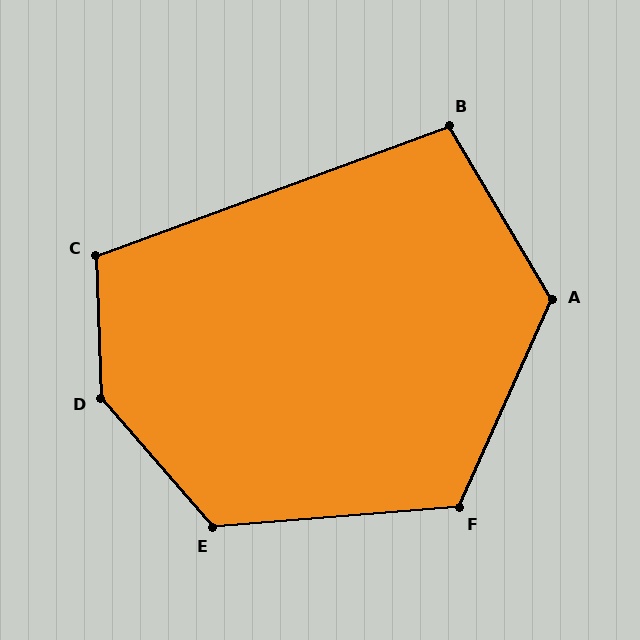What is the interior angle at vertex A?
Approximately 125 degrees (obtuse).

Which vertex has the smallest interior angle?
B, at approximately 101 degrees.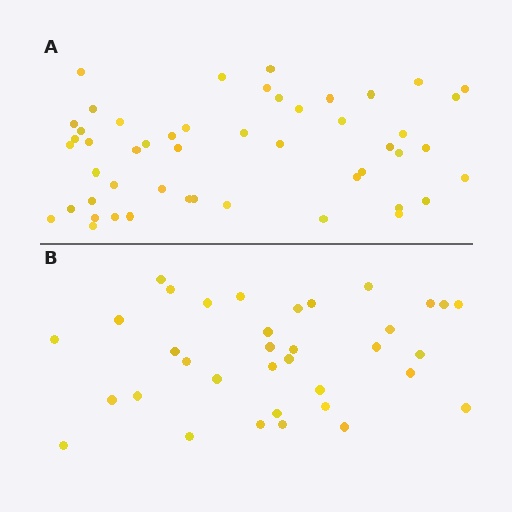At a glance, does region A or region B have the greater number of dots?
Region A (the top region) has more dots.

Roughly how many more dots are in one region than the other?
Region A has approximately 15 more dots than region B.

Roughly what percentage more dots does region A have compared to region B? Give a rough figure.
About 45% more.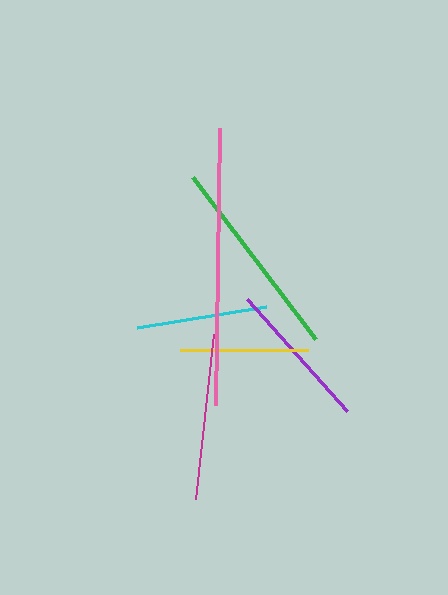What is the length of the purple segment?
The purple segment is approximately 150 pixels long.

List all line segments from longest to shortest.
From longest to shortest: pink, green, magenta, purple, cyan, yellow.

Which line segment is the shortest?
The yellow line is the shortest at approximately 127 pixels.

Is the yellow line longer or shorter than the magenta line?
The magenta line is longer than the yellow line.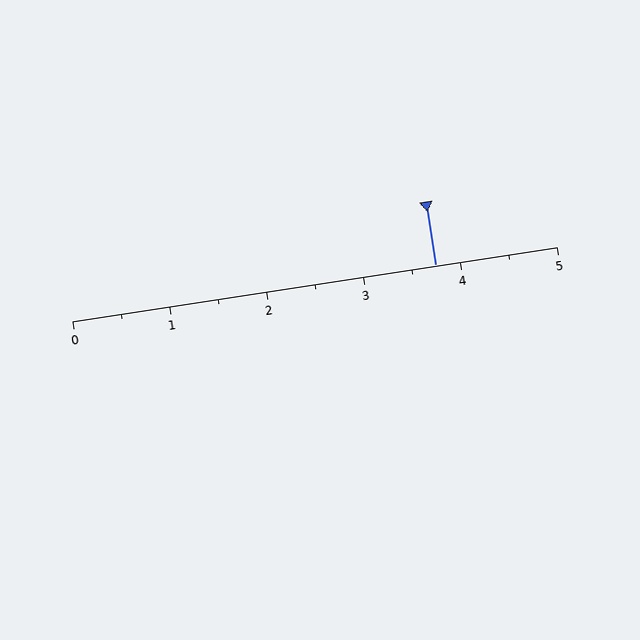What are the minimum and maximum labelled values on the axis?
The axis runs from 0 to 5.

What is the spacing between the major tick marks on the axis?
The major ticks are spaced 1 apart.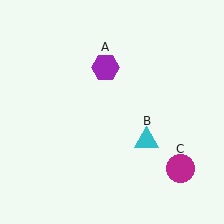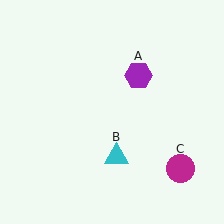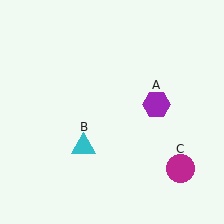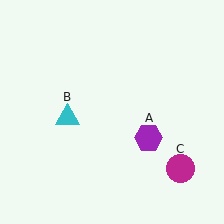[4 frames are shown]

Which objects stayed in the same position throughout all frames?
Magenta circle (object C) remained stationary.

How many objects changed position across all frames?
2 objects changed position: purple hexagon (object A), cyan triangle (object B).